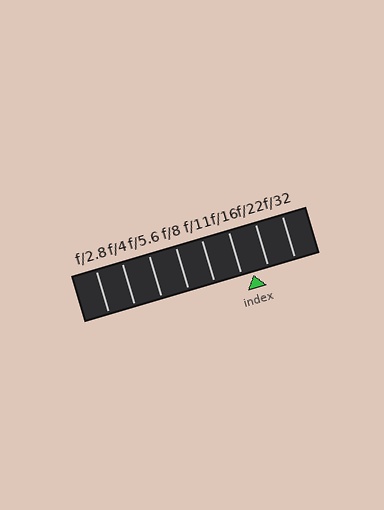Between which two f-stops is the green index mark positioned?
The index mark is between f/16 and f/22.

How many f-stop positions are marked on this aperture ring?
There are 8 f-stop positions marked.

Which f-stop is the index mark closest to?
The index mark is closest to f/16.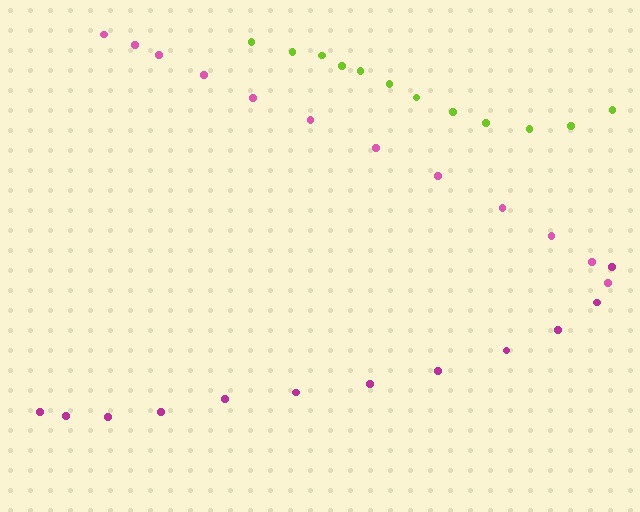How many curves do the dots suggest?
There are 3 distinct paths.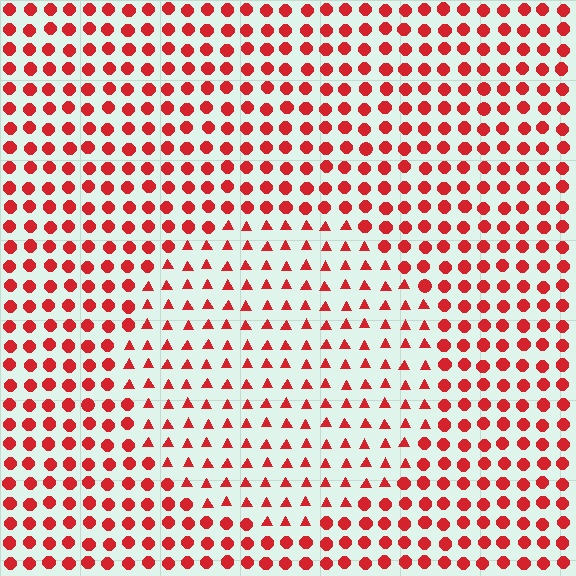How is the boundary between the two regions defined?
The boundary is defined by a change in element shape: triangles inside vs. circles outside. All elements share the same color and spacing.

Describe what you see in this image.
The image is filled with small red elements arranged in a uniform grid. A circle-shaped region contains triangles, while the surrounding area contains circles. The boundary is defined purely by the change in element shape.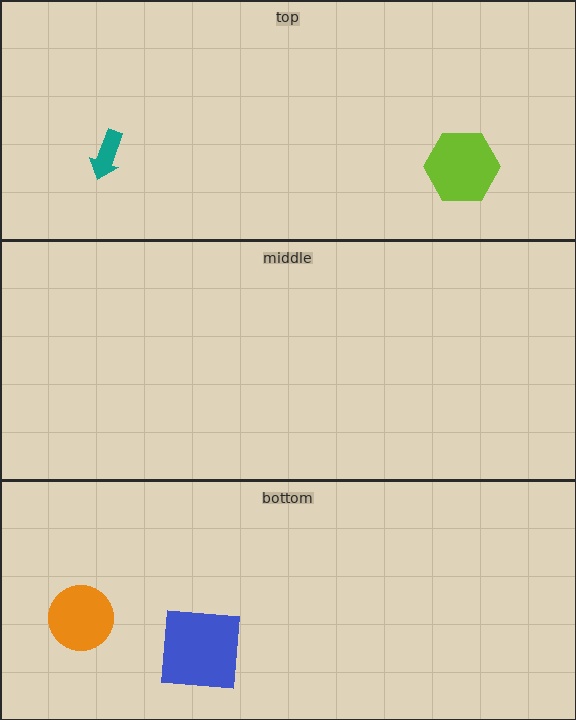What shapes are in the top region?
The teal arrow, the lime hexagon.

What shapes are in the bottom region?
The orange circle, the blue square.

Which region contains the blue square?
The bottom region.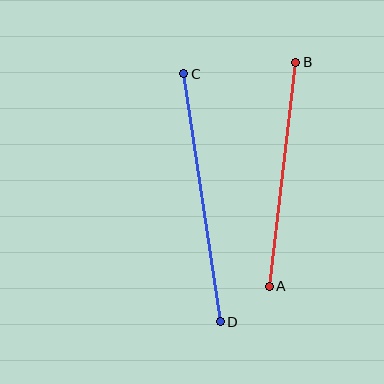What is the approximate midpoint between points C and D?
The midpoint is at approximately (202, 198) pixels.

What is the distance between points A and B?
The distance is approximately 226 pixels.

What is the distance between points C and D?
The distance is approximately 251 pixels.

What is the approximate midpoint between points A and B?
The midpoint is at approximately (282, 174) pixels.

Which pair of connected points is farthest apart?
Points C and D are farthest apart.